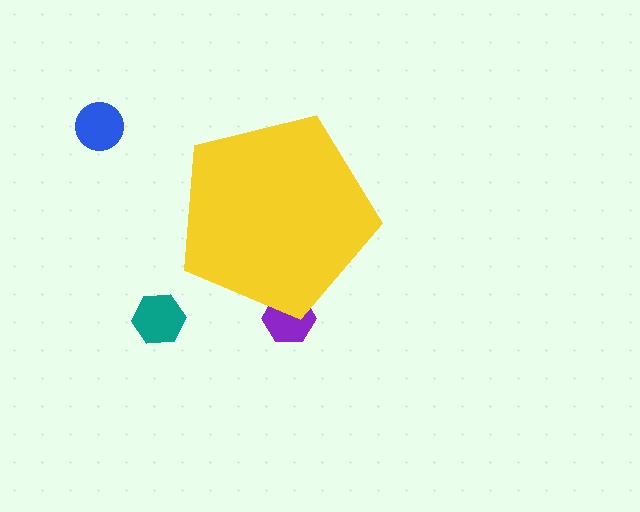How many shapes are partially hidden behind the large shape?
1 shape is partially hidden.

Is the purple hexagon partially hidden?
Yes, the purple hexagon is partially hidden behind the yellow pentagon.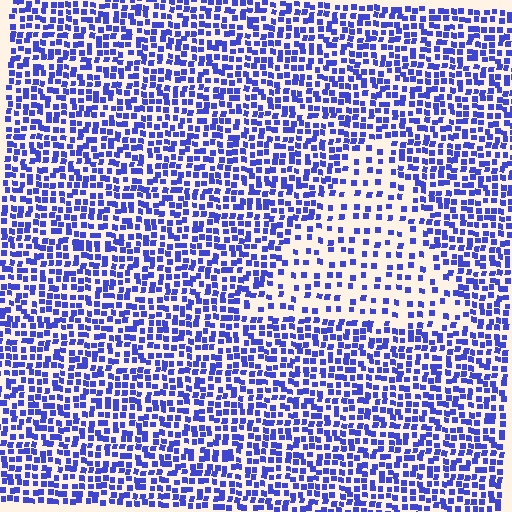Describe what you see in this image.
The image contains small blue elements arranged at two different densities. A triangle-shaped region is visible where the elements are less densely packed than the surrounding area.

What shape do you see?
I see a triangle.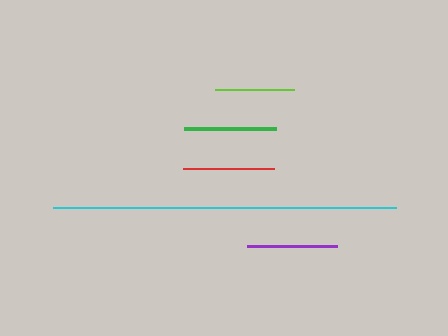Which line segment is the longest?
The cyan line is the longest at approximately 343 pixels.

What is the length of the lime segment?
The lime segment is approximately 79 pixels long.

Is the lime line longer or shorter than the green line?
The green line is longer than the lime line.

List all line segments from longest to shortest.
From longest to shortest: cyan, green, red, purple, lime.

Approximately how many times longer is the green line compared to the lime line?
The green line is approximately 1.2 times the length of the lime line.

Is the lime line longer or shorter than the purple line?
The purple line is longer than the lime line.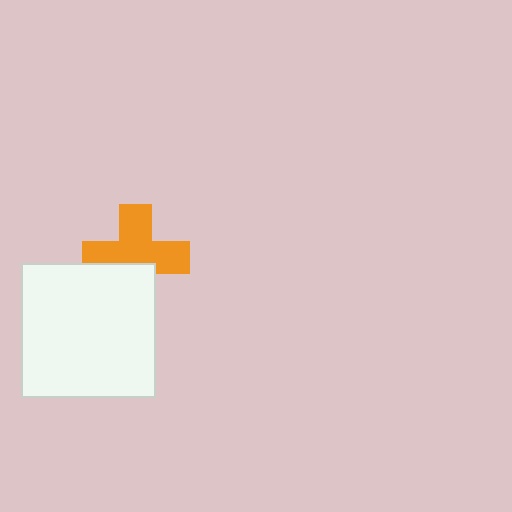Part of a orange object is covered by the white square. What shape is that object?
It is a cross.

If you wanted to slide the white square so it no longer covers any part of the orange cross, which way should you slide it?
Slide it down — that is the most direct way to separate the two shapes.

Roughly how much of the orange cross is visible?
Most of it is visible (roughly 67%).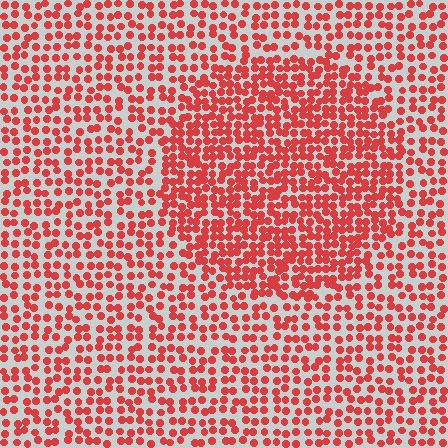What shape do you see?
I see a circle.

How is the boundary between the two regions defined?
The boundary is defined by a change in element density (approximately 1.7x ratio). All elements are the same color, size, and shape.